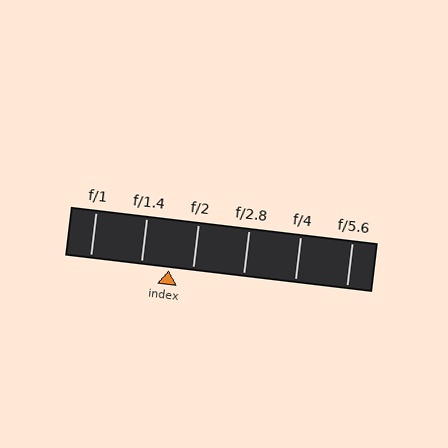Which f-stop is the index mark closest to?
The index mark is closest to f/2.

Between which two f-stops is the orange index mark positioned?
The index mark is between f/1.4 and f/2.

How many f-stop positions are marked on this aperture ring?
There are 6 f-stop positions marked.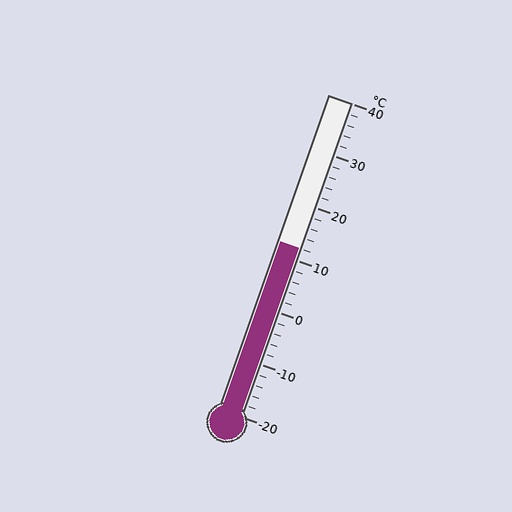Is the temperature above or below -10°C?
The temperature is above -10°C.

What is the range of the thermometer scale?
The thermometer scale ranges from -20°C to 40°C.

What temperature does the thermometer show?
The thermometer shows approximately 12°C.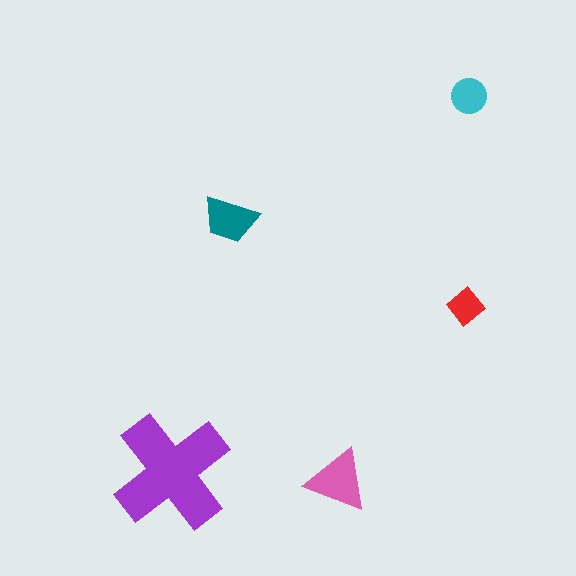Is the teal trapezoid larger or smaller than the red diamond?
Larger.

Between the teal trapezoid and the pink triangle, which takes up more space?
The pink triangle.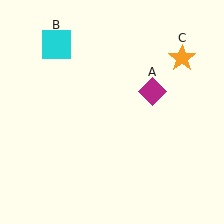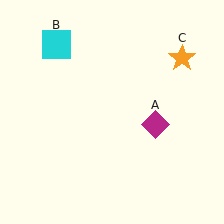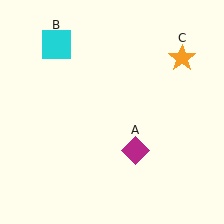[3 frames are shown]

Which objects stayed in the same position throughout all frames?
Cyan square (object B) and orange star (object C) remained stationary.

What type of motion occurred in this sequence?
The magenta diamond (object A) rotated clockwise around the center of the scene.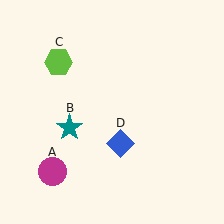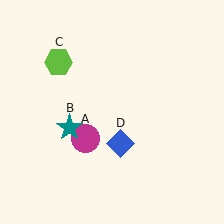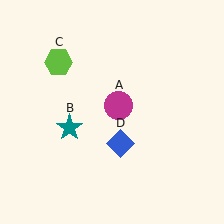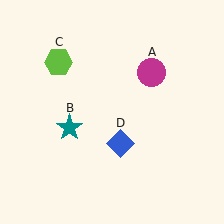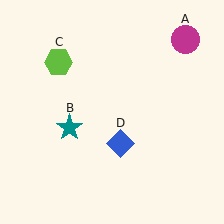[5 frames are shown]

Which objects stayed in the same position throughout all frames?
Teal star (object B) and lime hexagon (object C) and blue diamond (object D) remained stationary.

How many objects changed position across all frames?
1 object changed position: magenta circle (object A).